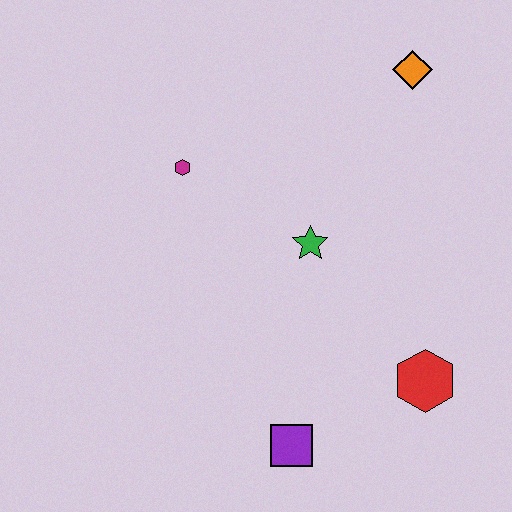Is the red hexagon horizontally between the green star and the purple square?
No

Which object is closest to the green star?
The magenta hexagon is closest to the green star.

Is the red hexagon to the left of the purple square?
No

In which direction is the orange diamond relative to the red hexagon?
The orange diamond is above the red hexagon.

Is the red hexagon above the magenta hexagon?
No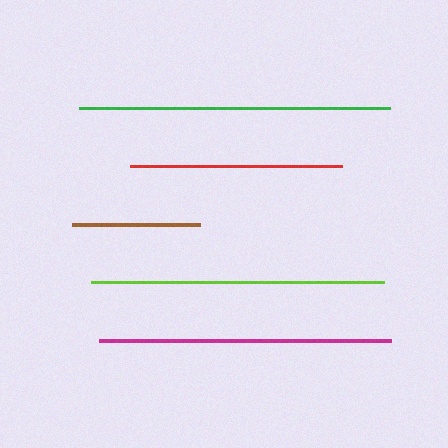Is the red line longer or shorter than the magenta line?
The magenta line is longer than the red line.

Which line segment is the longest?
The green line is the longest at approximately 311 pixels.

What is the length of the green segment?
The green segment is approximately 311 pixels long.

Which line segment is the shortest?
The brown line is the shortest at approximately 128 pixels.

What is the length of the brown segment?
The brown segment is approximately 128 pixels long.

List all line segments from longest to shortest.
From longest to shortest: green, lime, magenta, red, brown.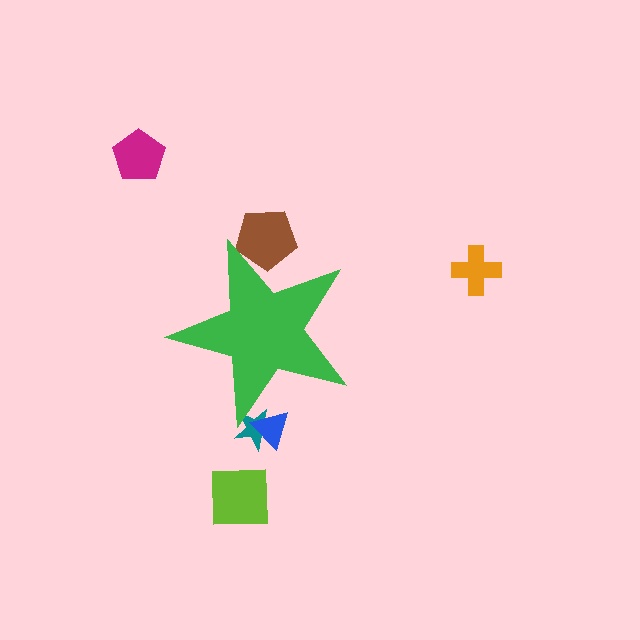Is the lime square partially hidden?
No, the lime square is fully visible.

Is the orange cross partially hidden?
No, the orange cross is fully visible.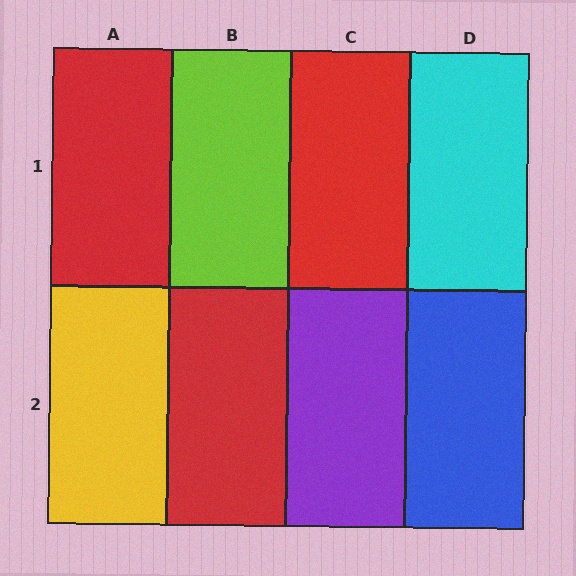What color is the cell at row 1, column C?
Red.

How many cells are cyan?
1 cell is cyan.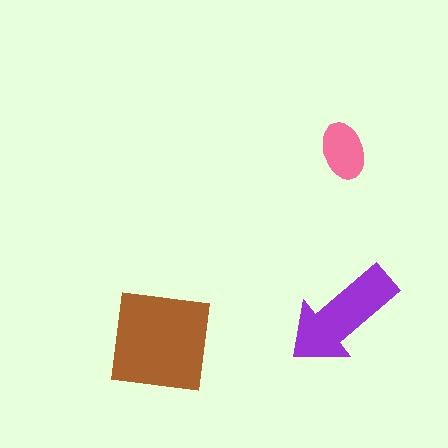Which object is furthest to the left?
The brown square is leftmost.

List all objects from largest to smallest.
The brown square, the purple arrow, the pink ellipse.